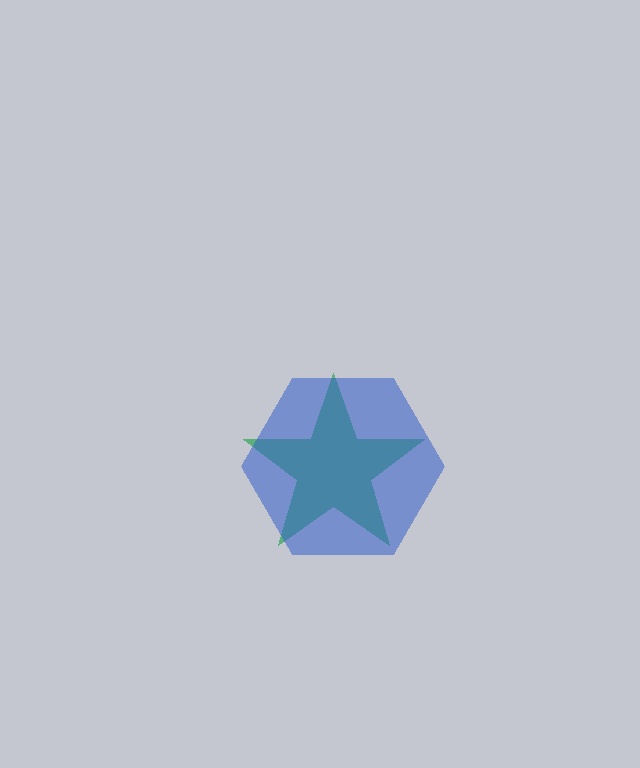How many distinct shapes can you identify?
There are 2 distinct shapes: a green star, a blue hexagon.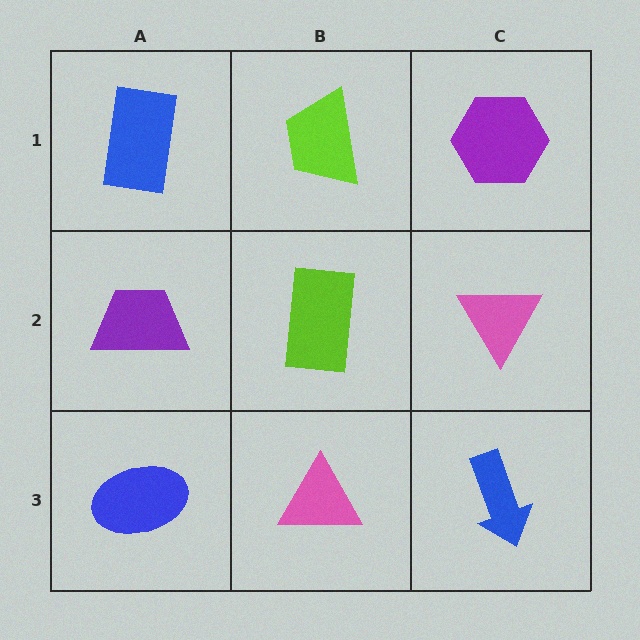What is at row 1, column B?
A lime trapezoid.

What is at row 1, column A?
A blue rectangle.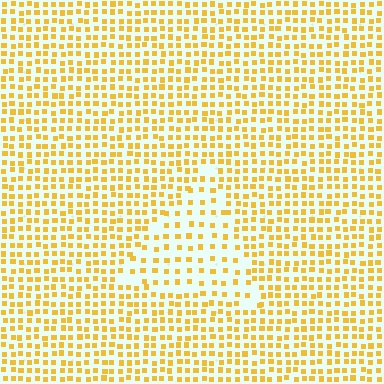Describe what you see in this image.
The image contains small yellow elements arranged at two different densities. A triangle-shaped region is visible where the elements are less densely packed than the surrounding area.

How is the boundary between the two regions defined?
The boundary is defined by a change in element density (approximately 1.9x ratio). All elements are the same color, size, and shape.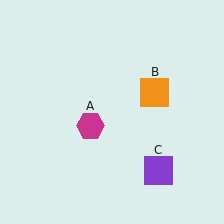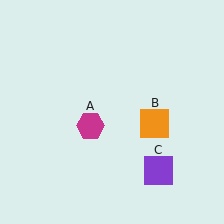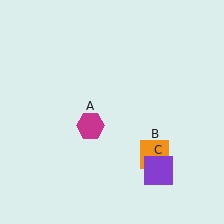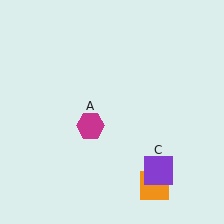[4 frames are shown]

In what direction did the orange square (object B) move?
The orange square (object B) moved down.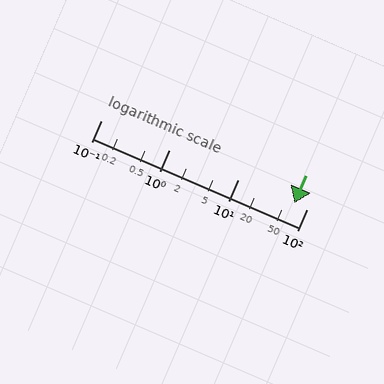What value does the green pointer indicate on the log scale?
The pointer indicates approximately 65.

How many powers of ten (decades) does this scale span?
The scale spans 3 decades, from 0.1 to 100.